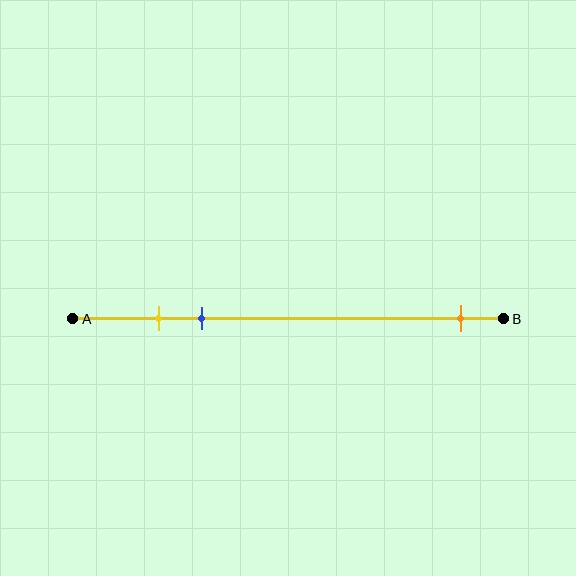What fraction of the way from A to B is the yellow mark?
The yellow mark is approximately 20% (0.2) of the way from A to B.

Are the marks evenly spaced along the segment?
No, the marks are not evenly spaced.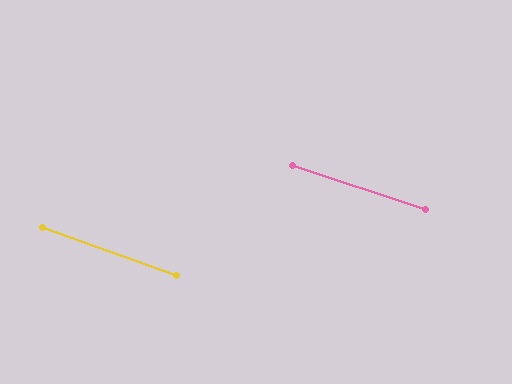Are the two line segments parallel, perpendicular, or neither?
Parallel — their directions differ by only 1.3°.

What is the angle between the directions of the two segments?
Approximately 1 degree.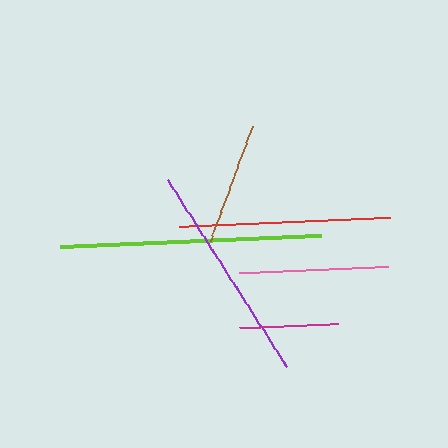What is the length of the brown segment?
The brown segment is approximately 122 pixels long.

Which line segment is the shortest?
The magenta line is the shortest at approximately 99 pixels.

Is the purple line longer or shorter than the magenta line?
The purple line is longer than the magenta line.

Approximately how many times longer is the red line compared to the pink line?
The red line is approximately 1.4 times the length of the pink line.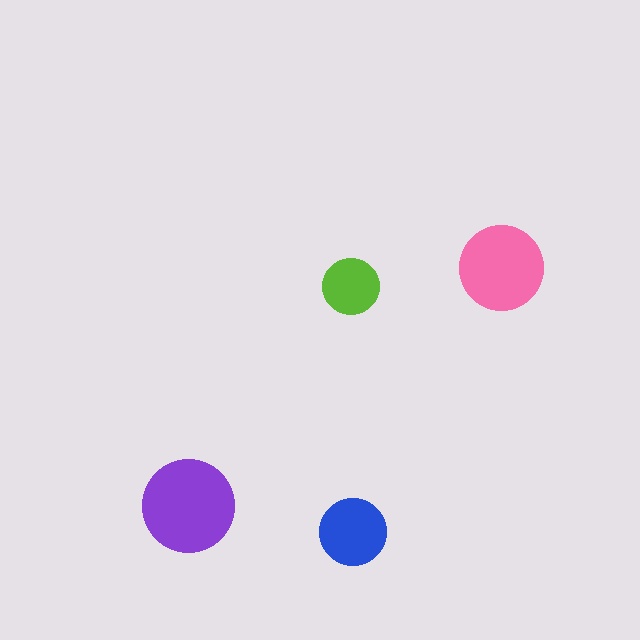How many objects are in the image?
There are 4 objects in the image.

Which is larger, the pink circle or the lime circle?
The pink one.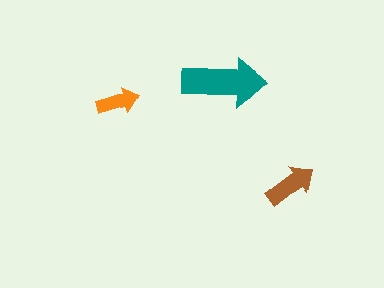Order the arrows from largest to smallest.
the teal one, the brown one, the orange one.